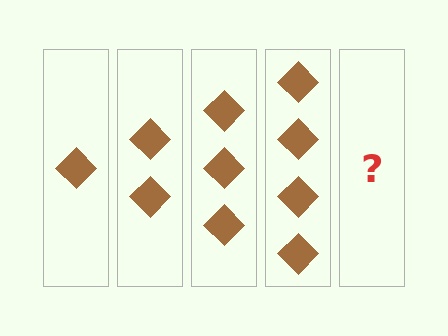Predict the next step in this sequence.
The next step is 5 diamonds.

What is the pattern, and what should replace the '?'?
The pattern is that each step adds one more diamond. The '?' should be 5 diamonds.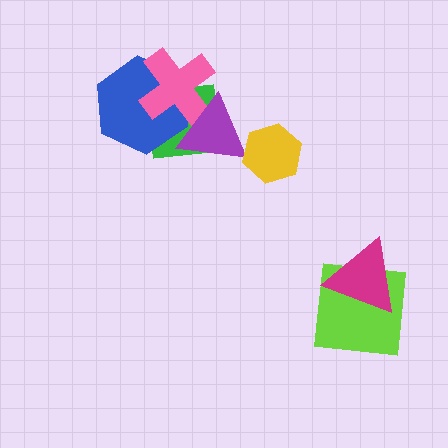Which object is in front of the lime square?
The magenta triangle is in front of the lime square.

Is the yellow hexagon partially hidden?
No, no other shape covers it.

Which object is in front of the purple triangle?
The yellow hexagon is in front of the purple triangle.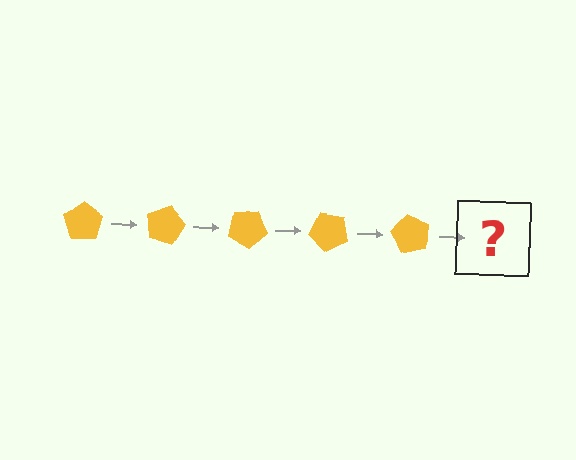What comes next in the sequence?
The next element should be a yellow pentagon rotated 75 degrees.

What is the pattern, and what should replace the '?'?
The pattern is that the pentagon rotates 15 degrees each step. The '?' should be a yellow pentagon rotated 75 degrees.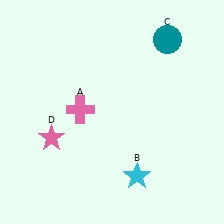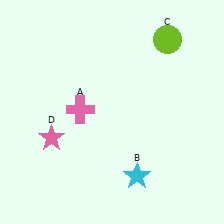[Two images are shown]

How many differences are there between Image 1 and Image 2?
There is 1 difference between the two images.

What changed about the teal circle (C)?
In Image 1, C is teal. In Image 2, it changed to lime.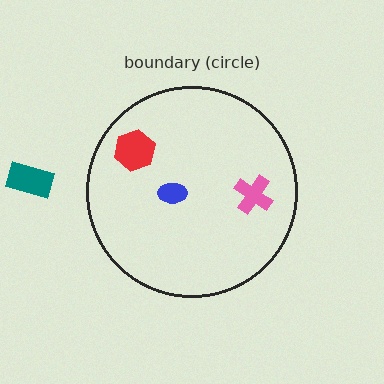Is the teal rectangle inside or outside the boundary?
Outside.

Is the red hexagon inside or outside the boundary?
Inside.